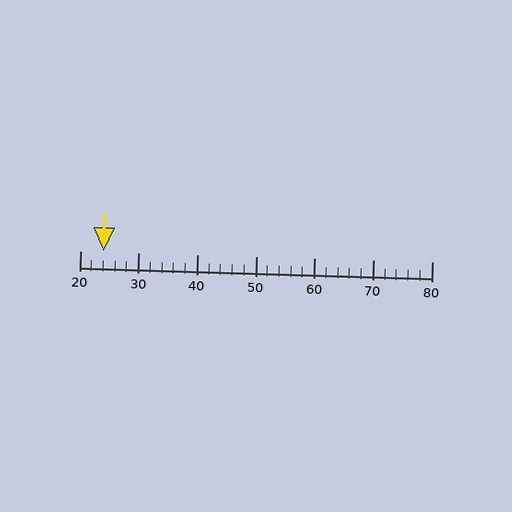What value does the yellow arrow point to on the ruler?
The yellow arrow points to approximately 24.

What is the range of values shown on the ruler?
The ruler shows values from 20 to 80.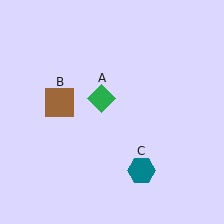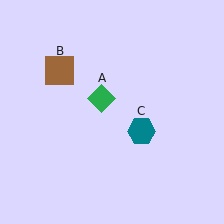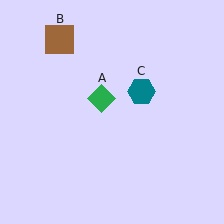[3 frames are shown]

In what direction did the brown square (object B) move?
The brown square (object B) moved up.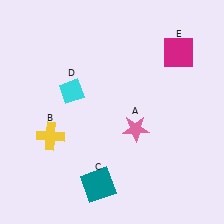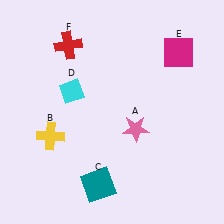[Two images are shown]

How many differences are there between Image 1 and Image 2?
There is 1 difference between the two images.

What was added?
A red cross (F) was added in Image 2.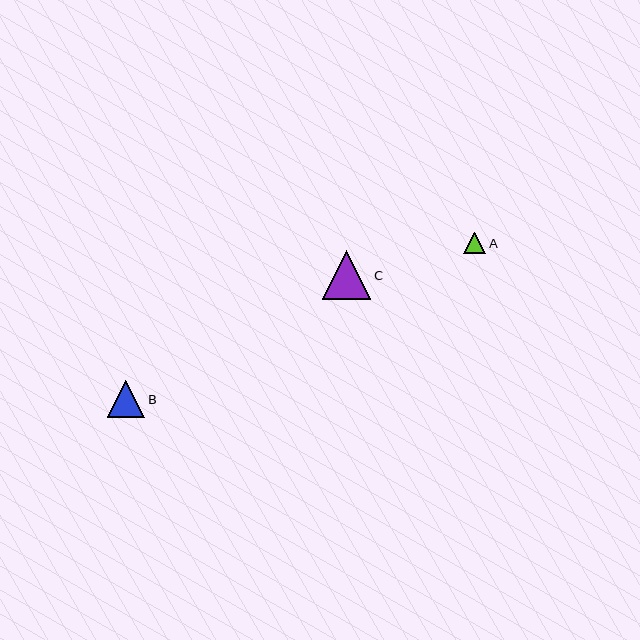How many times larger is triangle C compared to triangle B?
Triangle C is approximately 1.3 times the size of triangle B.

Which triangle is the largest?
Triangle C is the largest with a size of approximately 49 pixels.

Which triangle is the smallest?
Triangle A is the smallest with a size of approximately 22 pixels.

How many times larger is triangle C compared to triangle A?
Triangle C is approximately 2.2 times the size of triangle A.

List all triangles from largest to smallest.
From largest to smallest: C, B, A.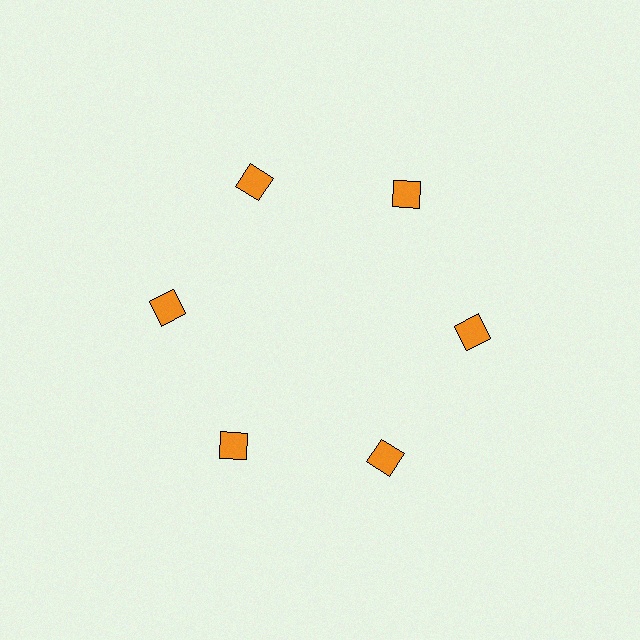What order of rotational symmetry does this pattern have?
This pattern has 6-fold rotational symmetry.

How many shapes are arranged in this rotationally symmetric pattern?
There are 6 shapes, arranged in 6 groups of 1.